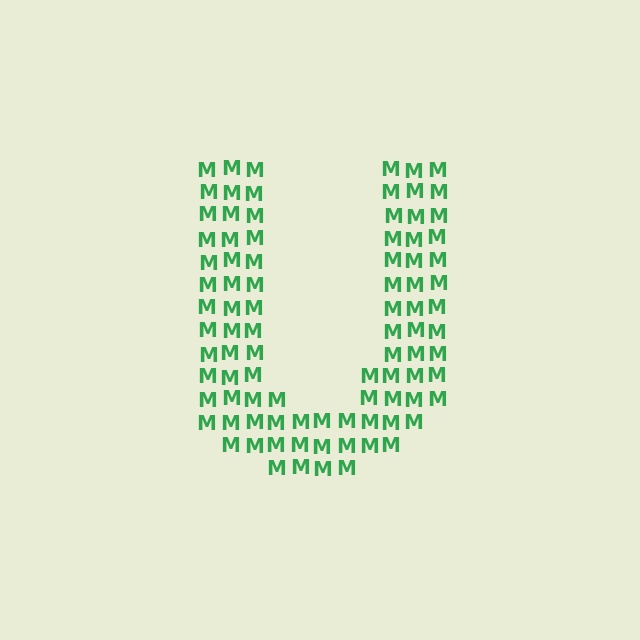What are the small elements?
The small elements are letter M's.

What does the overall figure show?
The overall figure shows the letter U.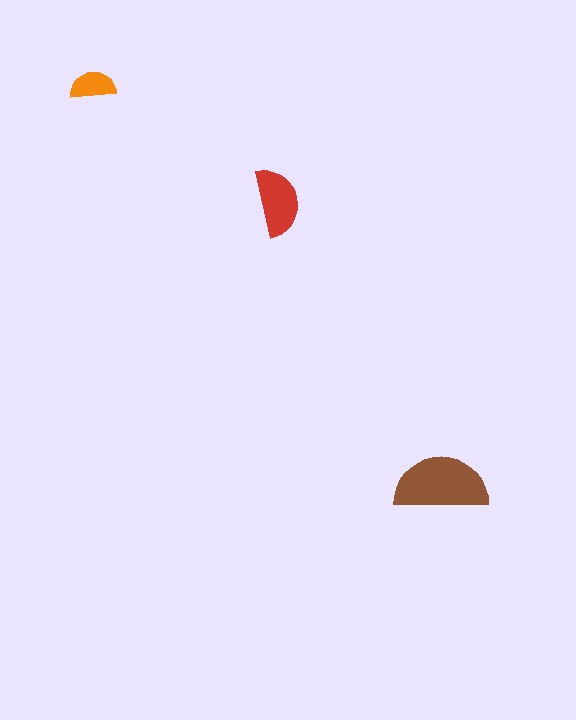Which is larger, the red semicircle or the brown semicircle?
The brown one.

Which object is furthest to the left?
The orange semicircle is leftmost.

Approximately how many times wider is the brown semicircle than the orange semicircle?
About 2 times wider.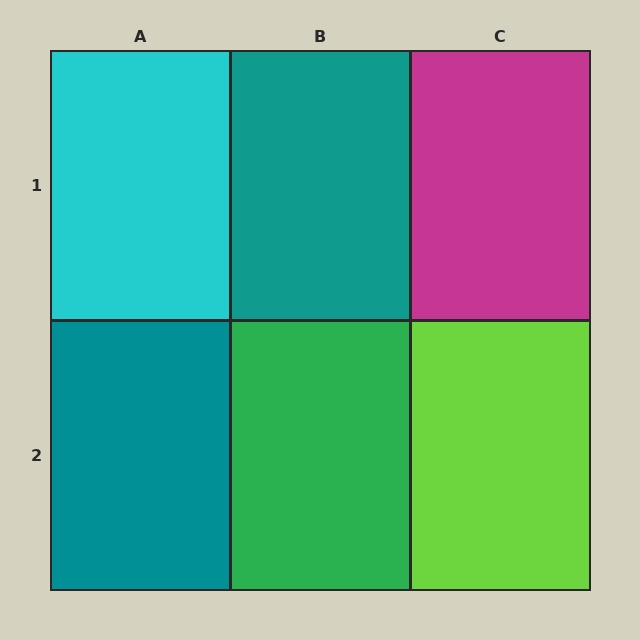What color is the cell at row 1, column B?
Teal.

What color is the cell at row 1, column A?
Cyan.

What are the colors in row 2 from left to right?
Teal, green, lime.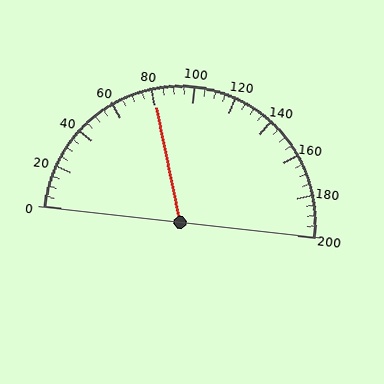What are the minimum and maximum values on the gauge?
The gauge ranges from 0 to 200.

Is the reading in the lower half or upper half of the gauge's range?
The reading is in the lower half of the range (0 to 200).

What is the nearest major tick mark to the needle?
The nearest major tick mark is 80.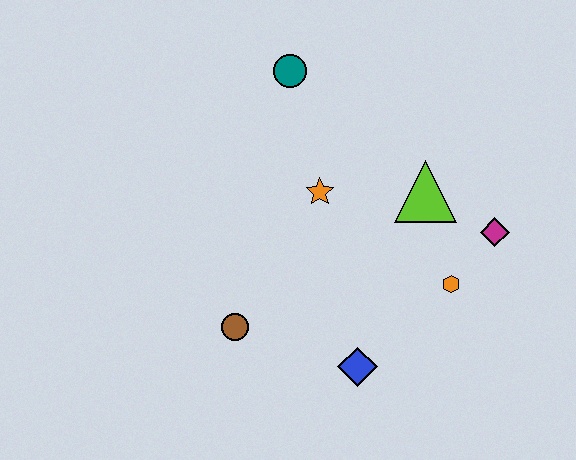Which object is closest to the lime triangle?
The magenta diamond is closest to the lime triangle.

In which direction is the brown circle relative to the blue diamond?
The brown circle is to the left of the blue diamond.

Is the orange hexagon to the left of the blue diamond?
No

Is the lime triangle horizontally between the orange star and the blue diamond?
No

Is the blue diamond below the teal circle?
Yes